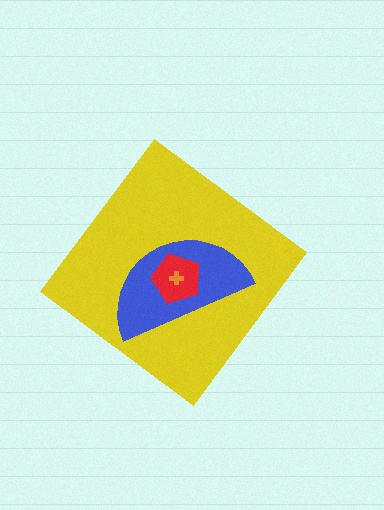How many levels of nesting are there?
4.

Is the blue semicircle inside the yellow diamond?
Yes.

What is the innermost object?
The orange cross.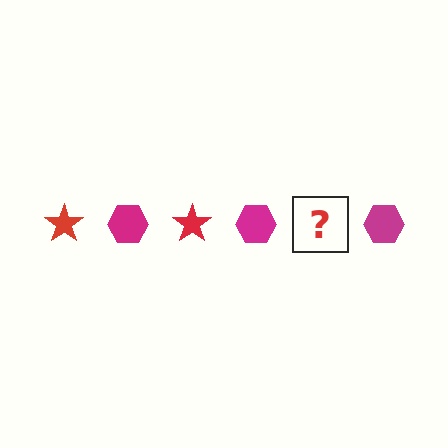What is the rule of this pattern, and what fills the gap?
The rule is that the pattern alternates between red star and magenta hexagon. The gap should be filled with a red star.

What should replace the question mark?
The question mark should be replaced with a red star.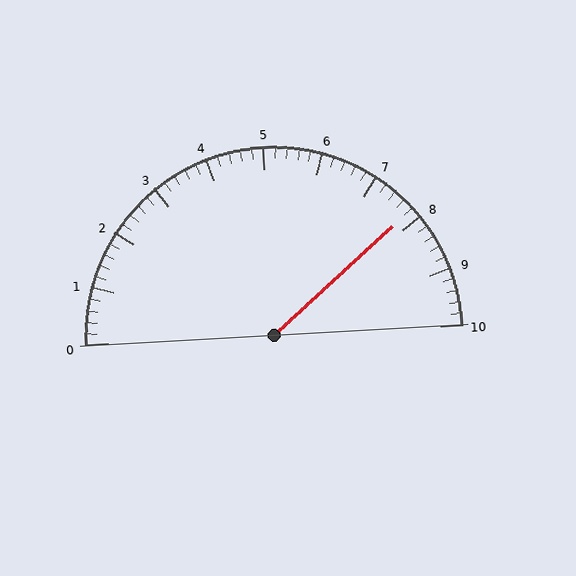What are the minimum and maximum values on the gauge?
The gauge ranges from 0 to 10.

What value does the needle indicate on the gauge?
The needle indicates approximately 7.8.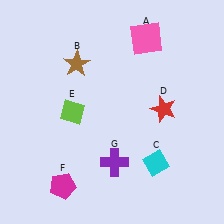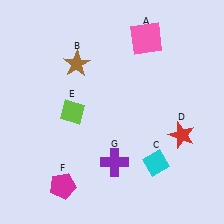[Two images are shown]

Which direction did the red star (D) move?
The red star (D) moved down.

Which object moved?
The red star (D) moved down.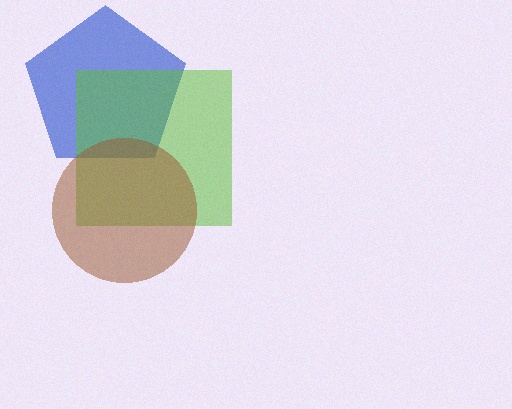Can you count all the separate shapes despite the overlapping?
Yes, there are 3 separate shapes.